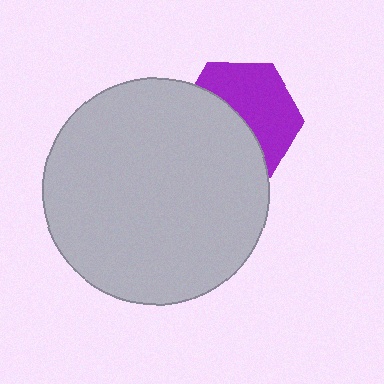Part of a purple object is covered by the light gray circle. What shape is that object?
It is a hexagon.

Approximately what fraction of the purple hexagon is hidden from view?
Roughly 49% of the purple hexagon is hidden behind the light gray circle.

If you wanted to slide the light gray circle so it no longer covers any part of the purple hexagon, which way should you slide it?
Slide it toward the lower-left — that is the most direct way to separate the two shapes.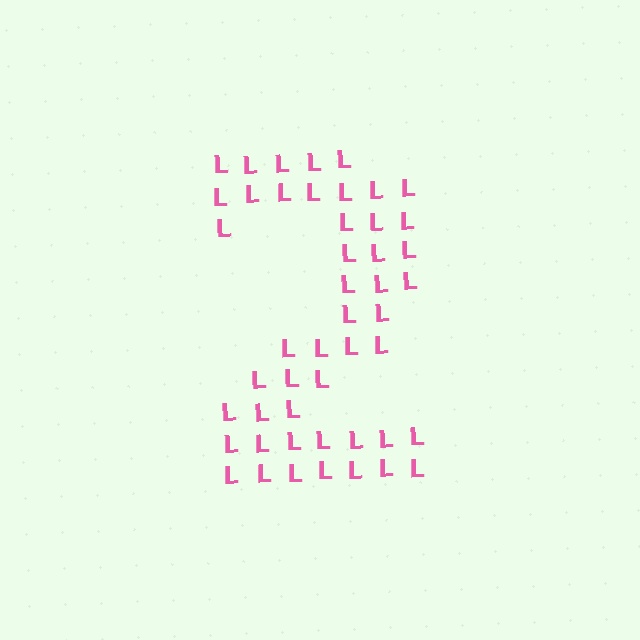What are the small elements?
The small elements are letter L's.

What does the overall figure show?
The overall figure shows the digit 2.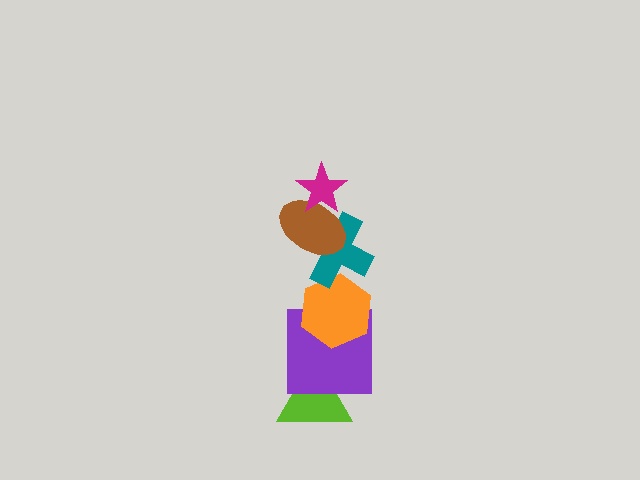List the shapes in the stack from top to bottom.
From top to bottom: the magenta star, the brown ellipse, the teal cross, the orange hexagon, the purple square, the lime triangle.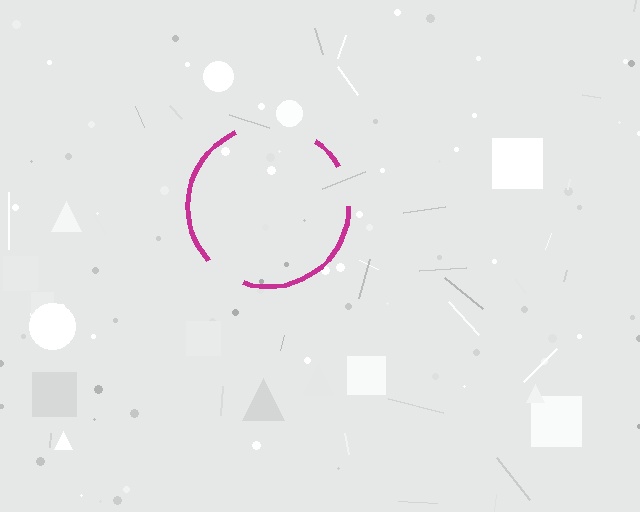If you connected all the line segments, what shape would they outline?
They would outline a circle.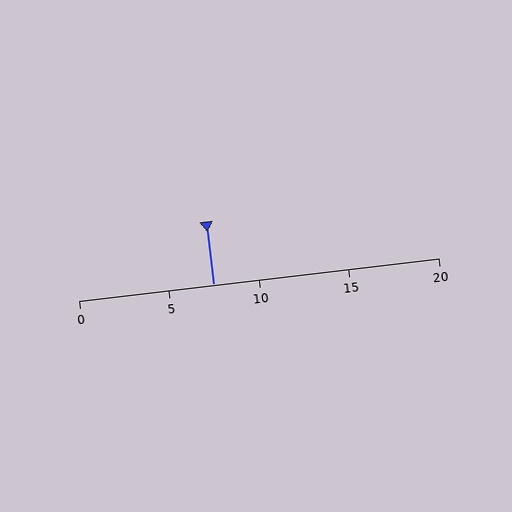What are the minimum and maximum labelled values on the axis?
The axis runs from 0 to 20.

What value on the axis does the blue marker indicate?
The marker indicates approximately 7.5.